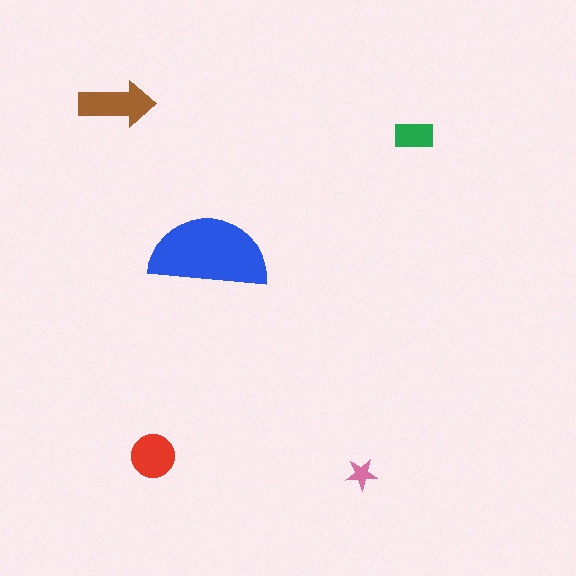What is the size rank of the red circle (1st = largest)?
3rd.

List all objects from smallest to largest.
The pink star, the green rectangle, the red circle, the brown arrow, the blue semicircle.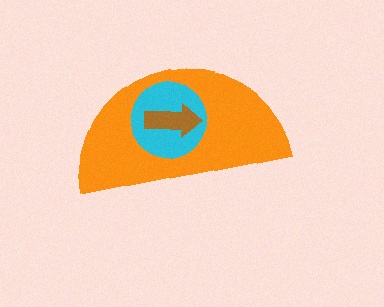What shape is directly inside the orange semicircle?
The cyan circle.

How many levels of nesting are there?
3.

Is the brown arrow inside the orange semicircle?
Yes.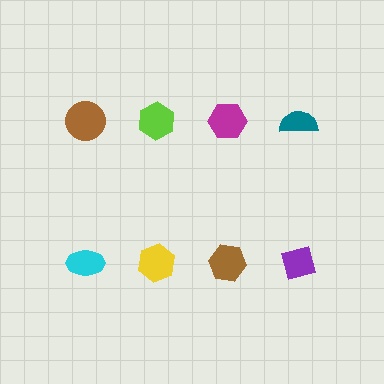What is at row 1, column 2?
A lime hexagon.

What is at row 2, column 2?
A yellow hexagon.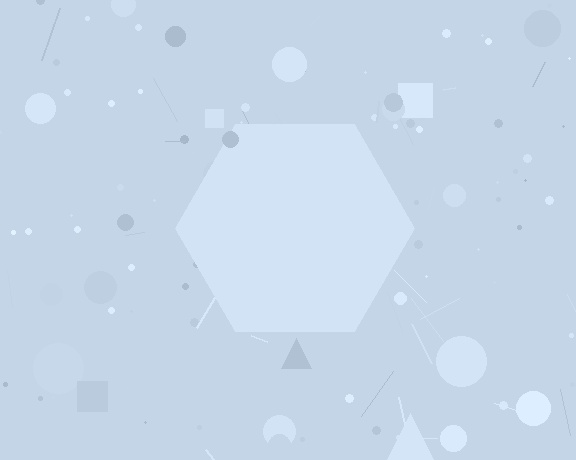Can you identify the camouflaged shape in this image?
The camouflaged shape is a hexagon.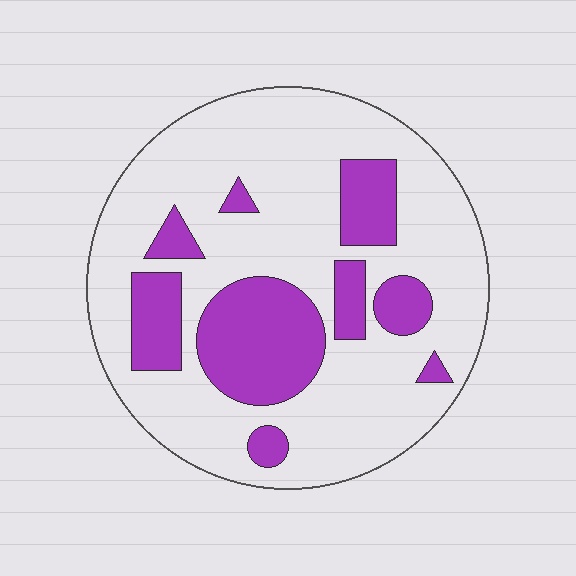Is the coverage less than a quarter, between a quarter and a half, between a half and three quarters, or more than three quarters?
Between a quarter and a half.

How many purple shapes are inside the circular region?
9.